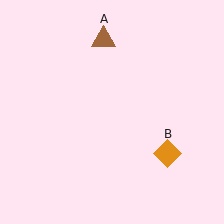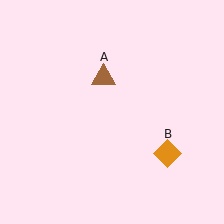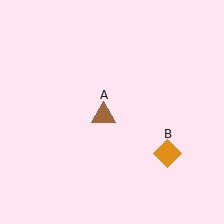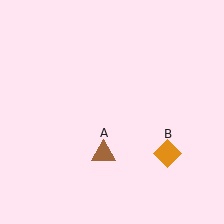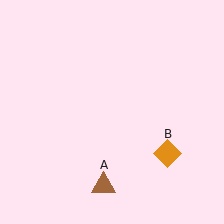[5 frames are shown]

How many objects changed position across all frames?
1 object changed position: brown triangle (object A).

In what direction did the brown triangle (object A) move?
The brown triangle (object A) moved down.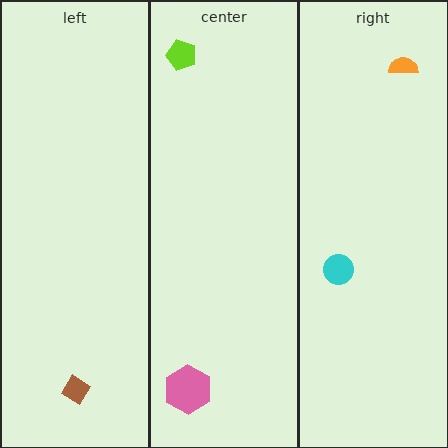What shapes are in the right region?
The cyan circle, the orange semicircle.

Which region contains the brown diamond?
The left region.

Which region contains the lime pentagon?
The center region.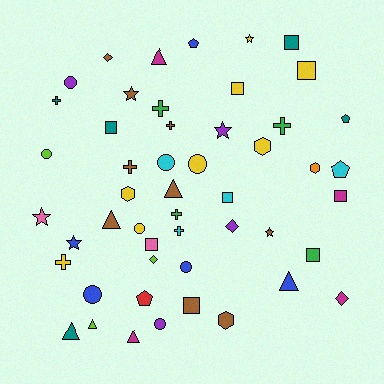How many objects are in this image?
There are 50 objects.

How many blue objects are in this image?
There are 5 blue objects.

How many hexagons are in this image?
There are 4 hexagons.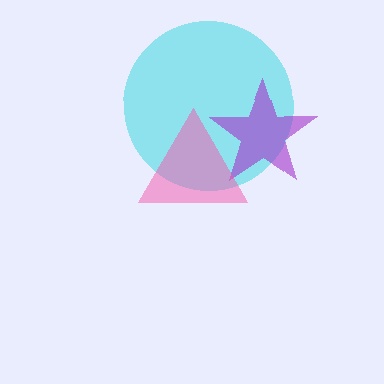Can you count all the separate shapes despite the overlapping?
Yes, there are 3 separate shapes.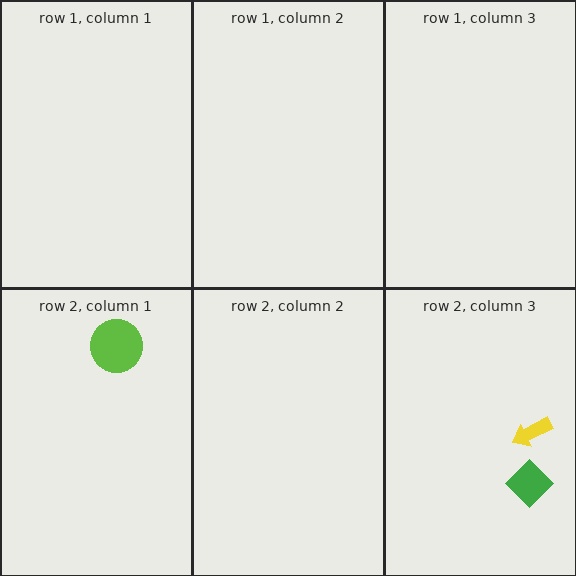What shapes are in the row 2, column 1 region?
The lime circle.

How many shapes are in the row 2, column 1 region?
1.